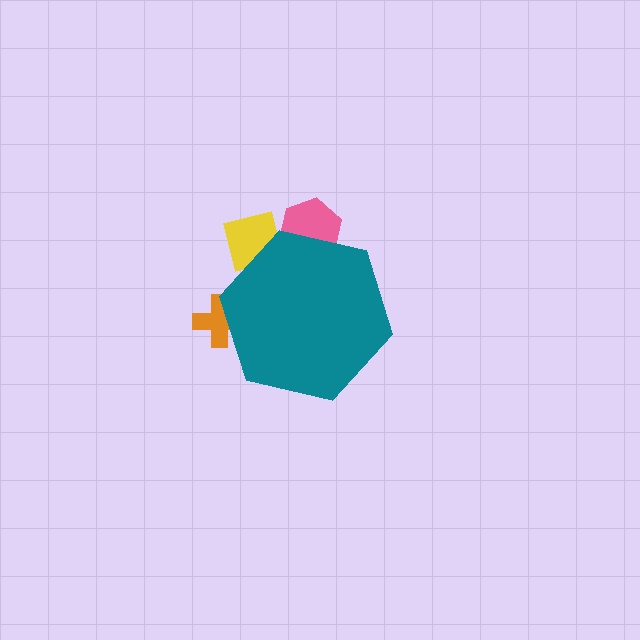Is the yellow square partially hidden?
Yes, the yellow square is partially hidden behind the teal hexagon.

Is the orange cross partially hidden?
Yes, the orange cross is partially hidden behind the teal hexagon.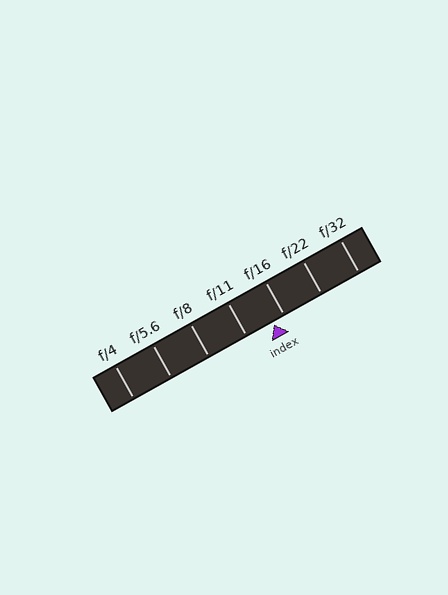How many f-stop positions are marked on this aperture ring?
There are 7 f-stop positions marked.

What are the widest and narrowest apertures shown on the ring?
The widest aperture shown is f/4 and the narrowest is f/32.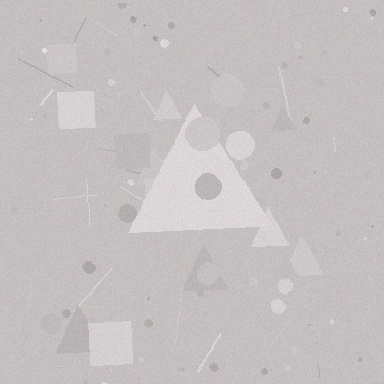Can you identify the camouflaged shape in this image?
The camouflaged shape is a triangle.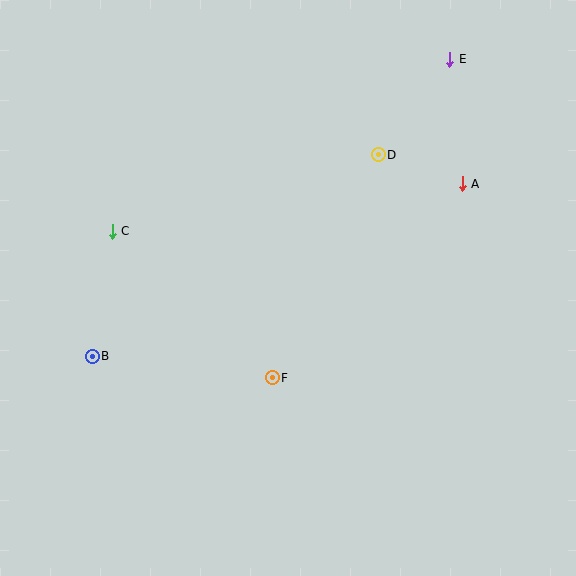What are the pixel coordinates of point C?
Point C is at (112, 231).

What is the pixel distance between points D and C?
The distance between D and C is 277 pixels.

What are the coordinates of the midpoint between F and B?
The midpoint between F and B is at (182, 367).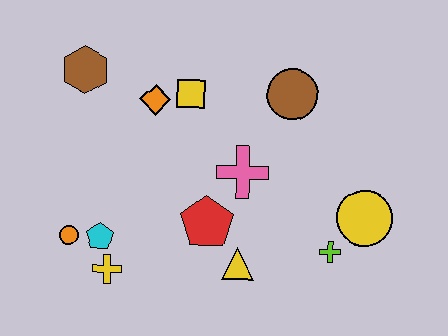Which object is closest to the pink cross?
The red pentagon is closest to the pink cross.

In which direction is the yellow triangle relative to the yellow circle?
The yellow triangle is to the left of the yellow circle.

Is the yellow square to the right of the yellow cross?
Yes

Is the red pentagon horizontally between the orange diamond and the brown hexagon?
No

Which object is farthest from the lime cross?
The brown hexagon is farthest from the lime cross.